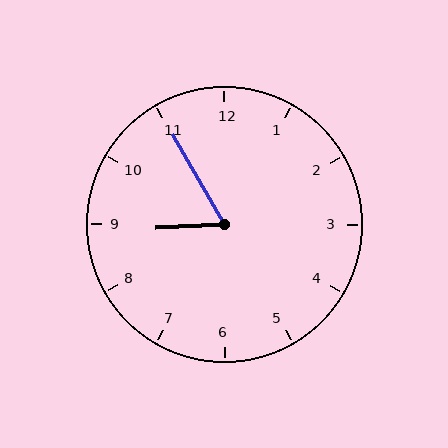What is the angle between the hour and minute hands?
Approximately 62 degrees.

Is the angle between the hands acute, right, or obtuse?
It is acute.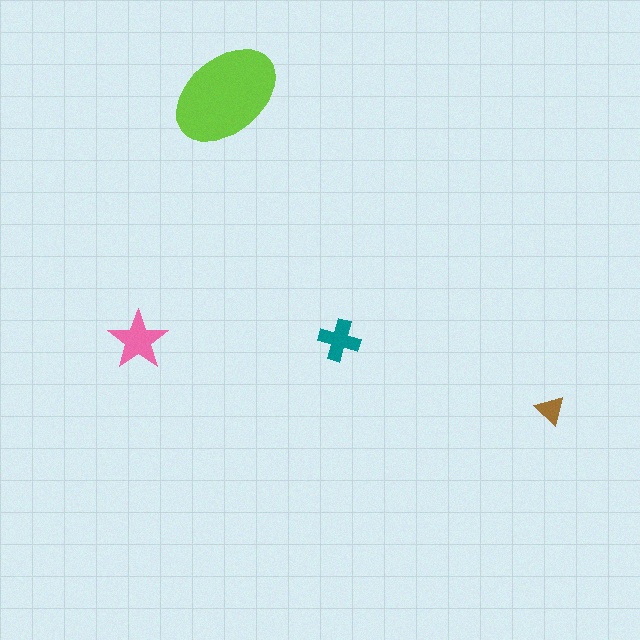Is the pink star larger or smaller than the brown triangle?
Larger.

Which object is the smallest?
The brown triangle.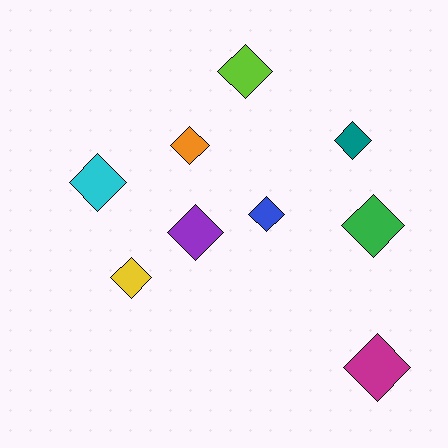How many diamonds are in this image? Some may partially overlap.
There are 9 diamonds.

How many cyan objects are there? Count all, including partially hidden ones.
There is 1 cyan object.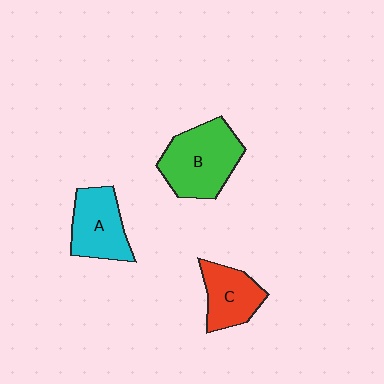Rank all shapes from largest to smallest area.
From largest to smallest: B (green), A (cyan), C (red).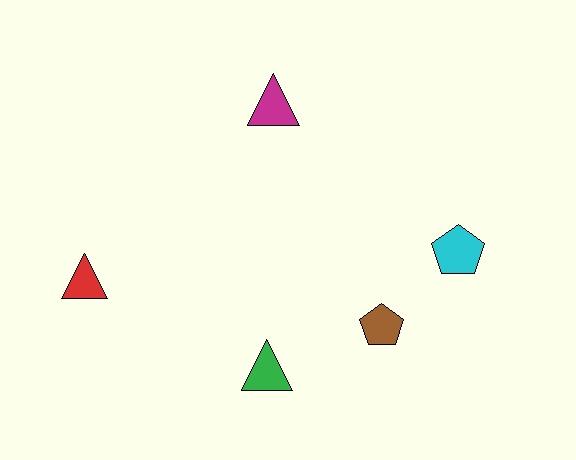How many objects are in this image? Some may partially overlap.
There are 5 objects.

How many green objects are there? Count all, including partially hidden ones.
There is 1 green object.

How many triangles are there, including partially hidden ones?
There are 3 triangles.